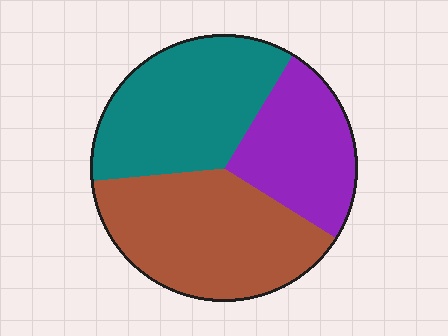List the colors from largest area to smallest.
From largest to smallest: brown, teal, purple.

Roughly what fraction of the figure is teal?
Teal covers 35% of the figure.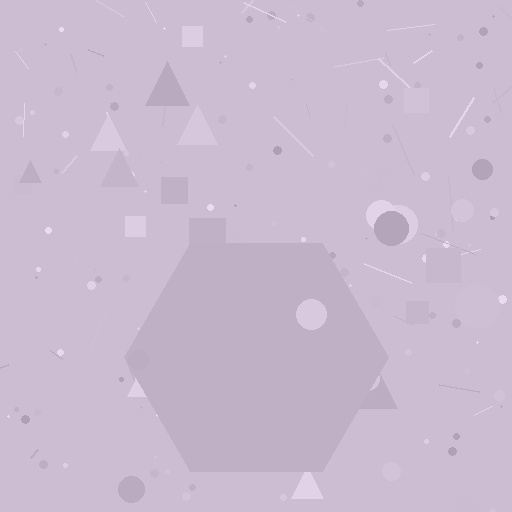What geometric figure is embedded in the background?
A hexagon is embedded in the background.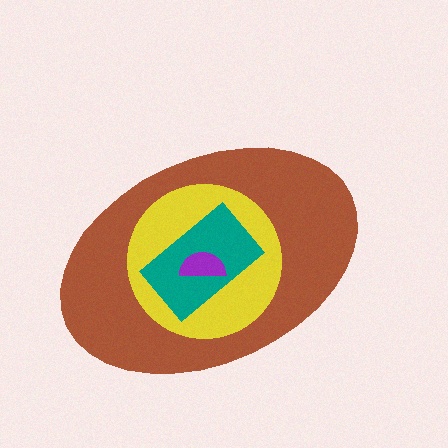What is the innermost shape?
The purple semicircle.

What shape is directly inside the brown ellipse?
The yellow circle.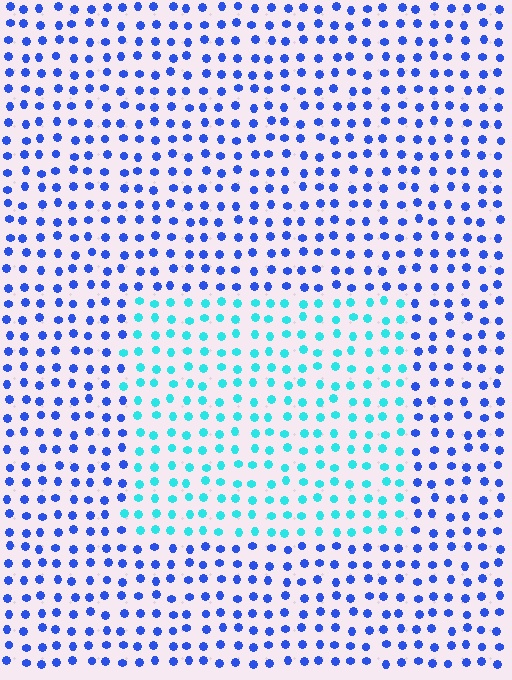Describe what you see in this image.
The image is filled with small blue elements in a uniform arrangement. A rectangle-shaped region is visible where the elements are tinted to a slightly different hue, forming a subtle color boundary.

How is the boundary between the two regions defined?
The boundary is defined purely by a slight shift in hue (about 48 degrees). Spacing, size, and orientation are identical on both sides.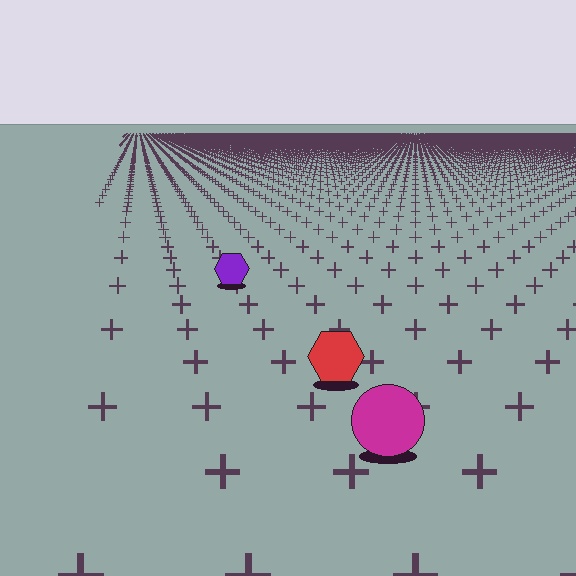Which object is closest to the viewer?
The magenta circle is closest. The texture marks near it are larger and more spread out.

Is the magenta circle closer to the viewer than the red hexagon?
Yes. The magenta circle is closer — you can tell from the texture gradient: the ground texture is coarser near it.